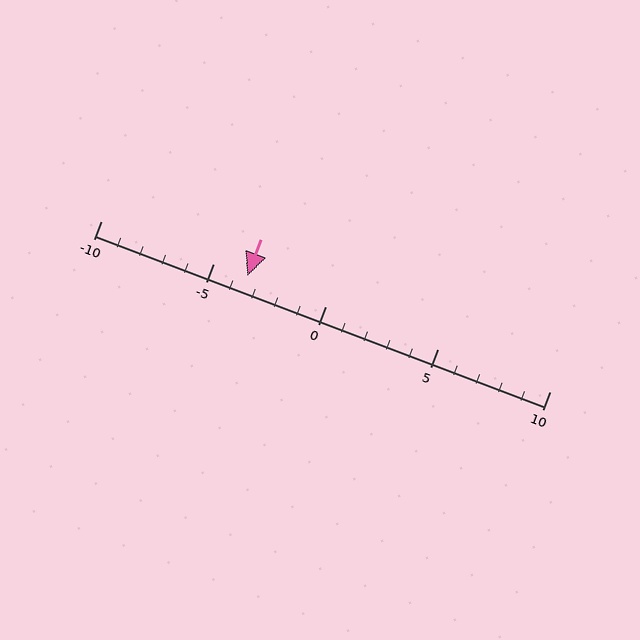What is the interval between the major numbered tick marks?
The major tick marks are spaced 5 units apart.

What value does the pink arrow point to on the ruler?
The pink arrow points to approximately -4.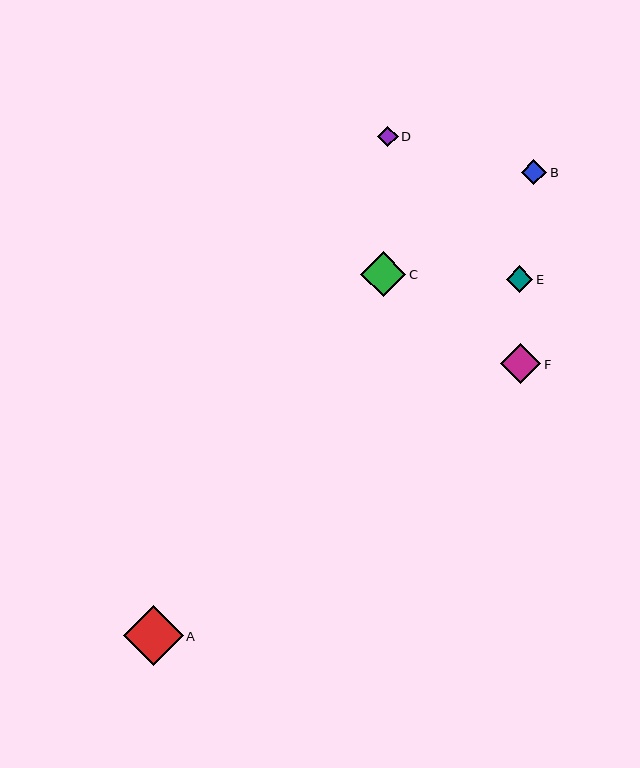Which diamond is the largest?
Diamond A is the largest with a size of approximately 60 pixels.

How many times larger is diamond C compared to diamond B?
Diamond C is approximately 1.8 times the size of diamond B.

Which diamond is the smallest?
Diamond D is the smallest with a size of approximately 21 pixels.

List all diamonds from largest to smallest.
From largest to smallest: A, C, F, E, B, D.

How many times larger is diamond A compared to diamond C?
Diamond A is approximately 1.3 times the size of diamond C.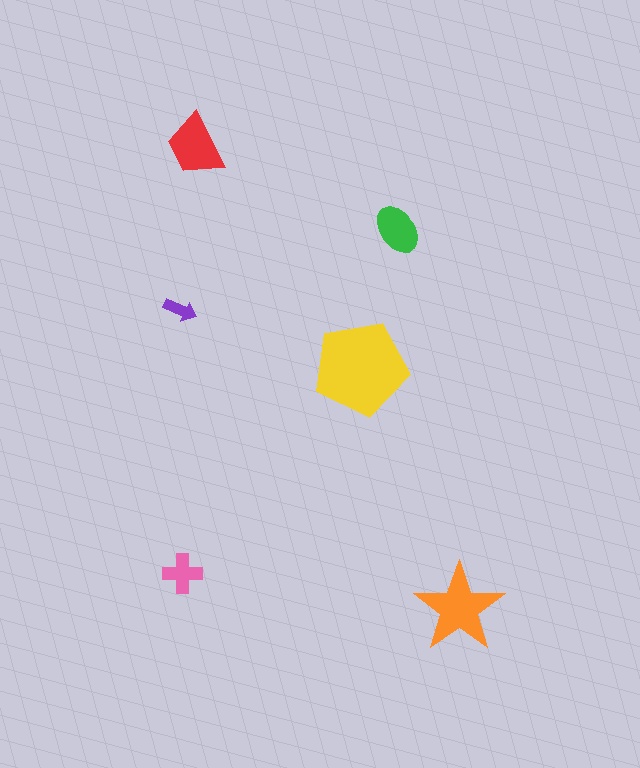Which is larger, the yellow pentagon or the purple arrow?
The yellow pentagon.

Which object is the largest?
The yellow pentagon.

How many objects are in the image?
There are 6 objects in the image.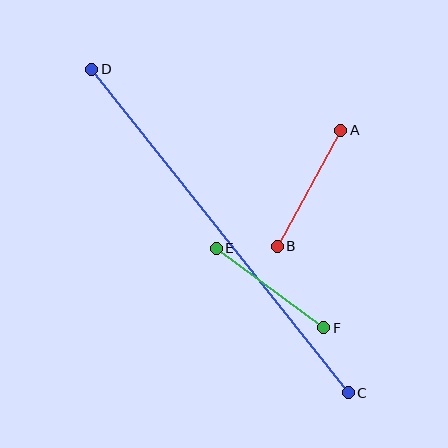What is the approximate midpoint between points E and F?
The midpoint is at approximately (270, 288) pixels.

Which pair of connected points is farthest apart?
Points C and D are farthest apart.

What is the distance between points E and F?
The distance is approximately 134 pixels.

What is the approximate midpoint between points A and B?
The midpoint is at approximately (309, 188) pixels.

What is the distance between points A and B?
The distance is approximately 132 pixels.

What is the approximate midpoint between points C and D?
The midpoint is at approximately (220, 231) pixels.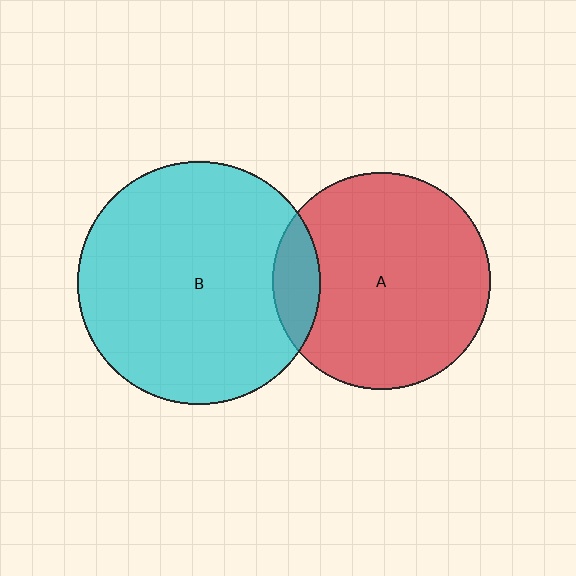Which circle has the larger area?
Circle B (cyan).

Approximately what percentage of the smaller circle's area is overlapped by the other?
Approximately 10%.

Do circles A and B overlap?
Yes.